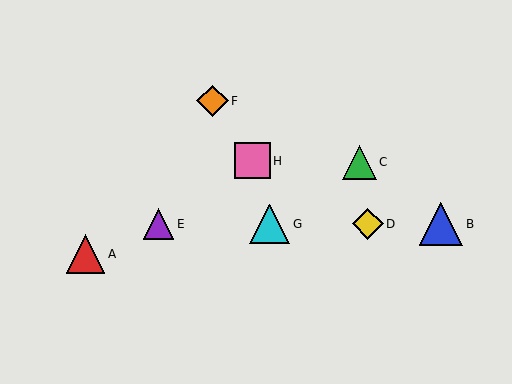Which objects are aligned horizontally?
Objects B, D, E, G are aligned horizontally.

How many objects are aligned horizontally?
4 objects (B, D, E, G) are aligned horizontally.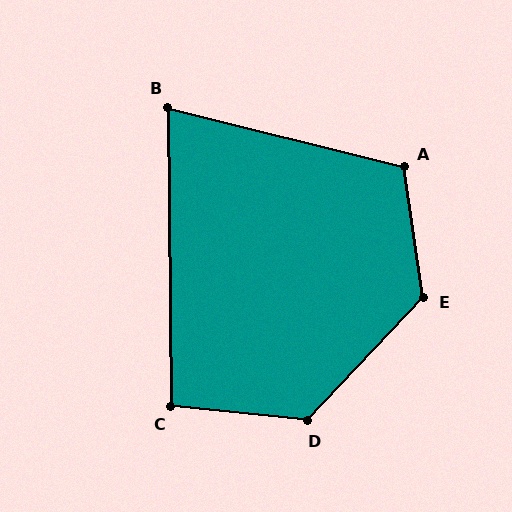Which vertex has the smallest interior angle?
B, at approximately 75 degrees.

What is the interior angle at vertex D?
Approximately 127 degrees (obtuse).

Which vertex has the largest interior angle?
E, at approximately 128 degrees.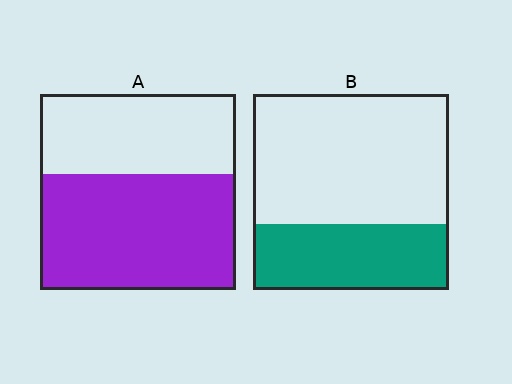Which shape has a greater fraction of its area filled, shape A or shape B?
Shape A.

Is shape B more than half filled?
No.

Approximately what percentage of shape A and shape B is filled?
A is approximately 60% and B is approximately 35%.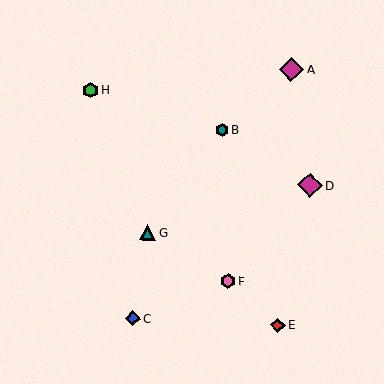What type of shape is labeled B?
Shape B is a teal hexagon.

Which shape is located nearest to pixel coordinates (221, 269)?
The pink hexagon (labeled F) at (228, 281) is nearest to that location.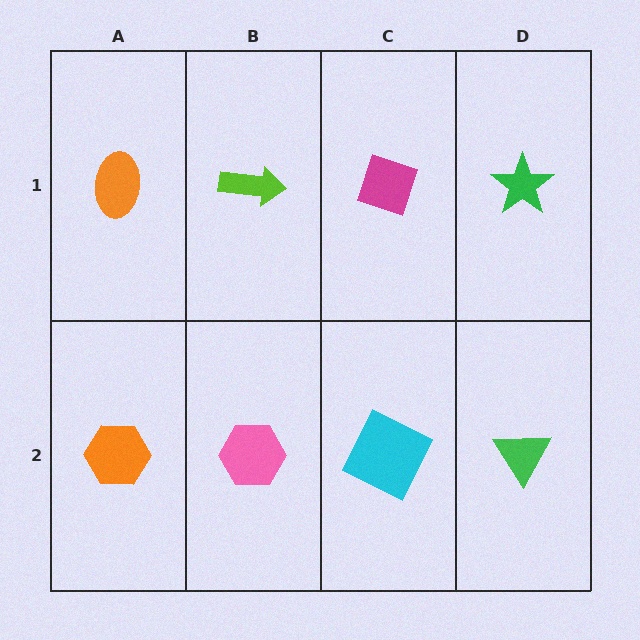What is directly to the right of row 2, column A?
A pink hexagon.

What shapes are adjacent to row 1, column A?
An orange hexagon (row 2, column A), a lime arrow (row 1, column B).